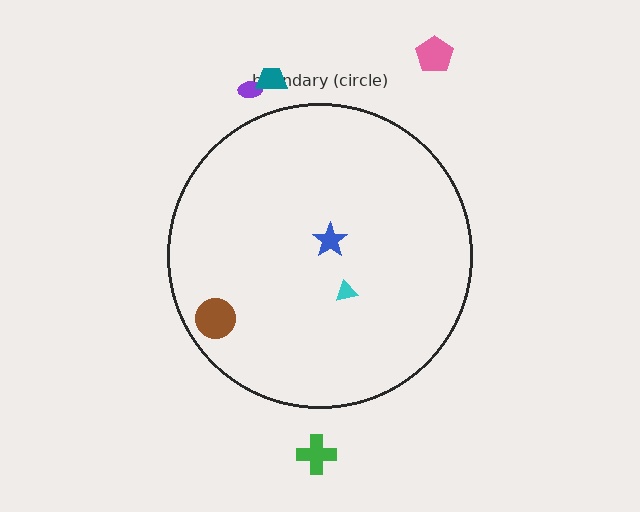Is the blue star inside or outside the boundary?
Inside.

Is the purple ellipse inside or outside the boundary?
Outside.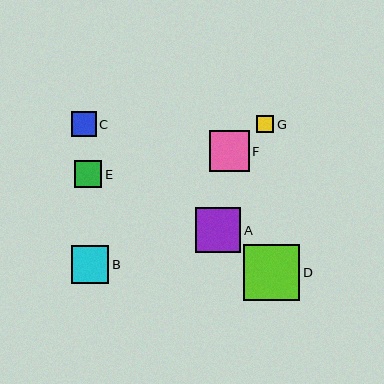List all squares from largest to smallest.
From largest to smallest: D, A, F, B, E, C, G.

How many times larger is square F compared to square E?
Square F is approximately 1.5 times the size of square E.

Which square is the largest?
Square D is the largest with a size of approximately 56 pixels.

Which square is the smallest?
Square G is the smallest with a size of approximately 17 pixels.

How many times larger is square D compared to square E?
Square D is approximately 2.1 times the size of square E.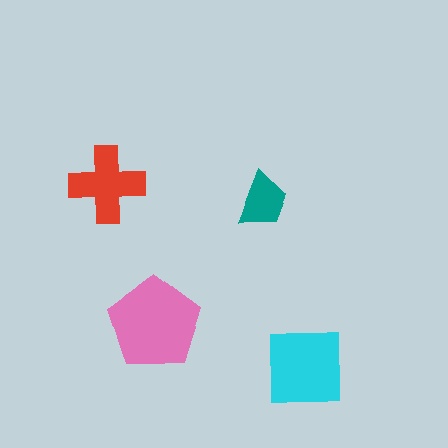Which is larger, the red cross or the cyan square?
The cyan square.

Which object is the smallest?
The teal trapezoid.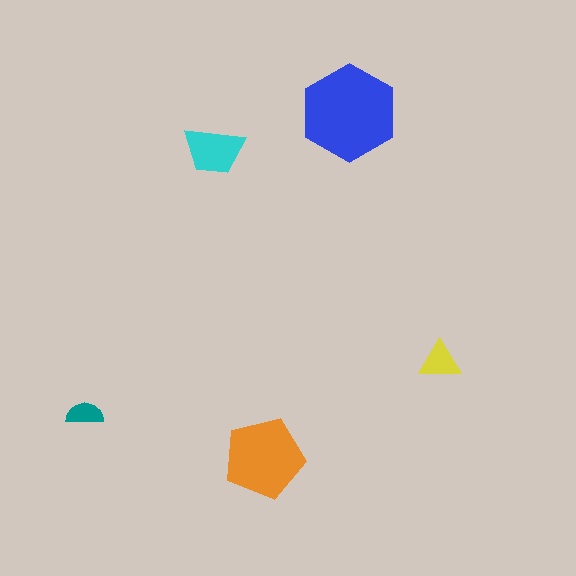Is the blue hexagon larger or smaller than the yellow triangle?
Larger.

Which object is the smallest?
The teal semicircle.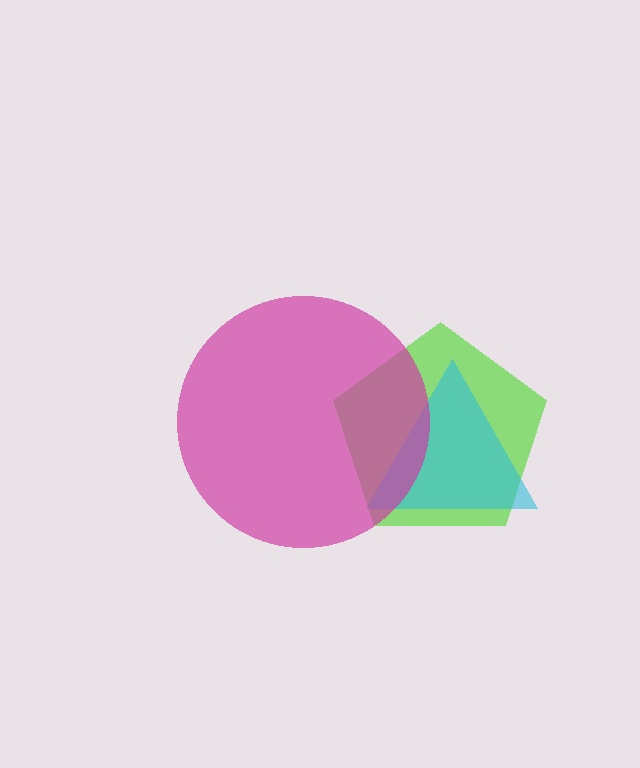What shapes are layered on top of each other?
The layered shapes are: a lime pentagon, a cyan triangle, a magenta circle.